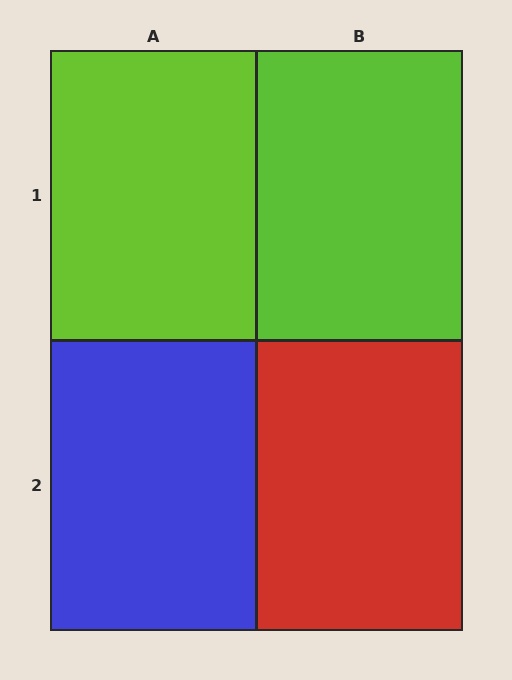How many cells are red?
1 cell is red.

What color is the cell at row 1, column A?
Lime.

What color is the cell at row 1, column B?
Lime.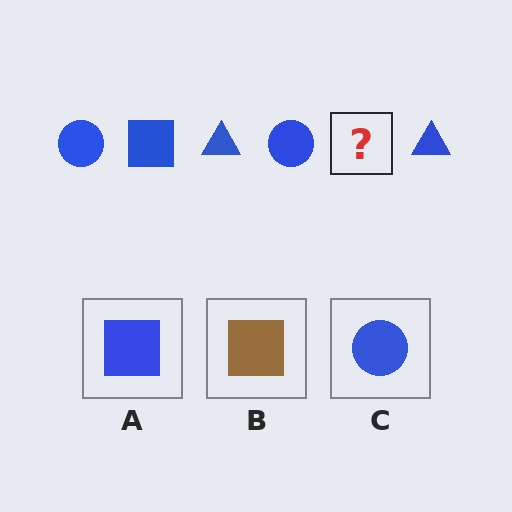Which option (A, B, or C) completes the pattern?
A.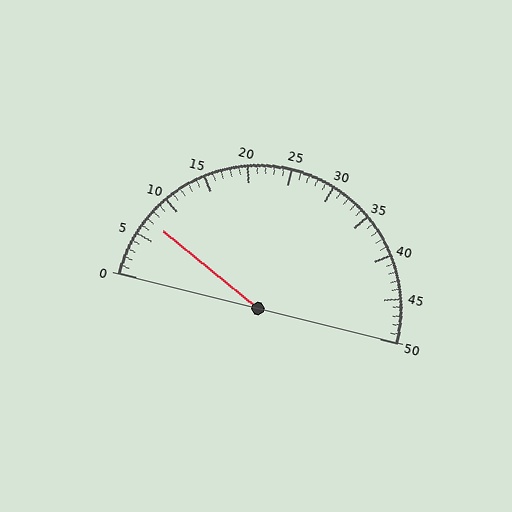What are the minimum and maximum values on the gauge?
The gauge ranges from 0 to 50.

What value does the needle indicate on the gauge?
The needle indicates approximately 7.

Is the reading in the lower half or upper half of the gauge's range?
The reading is in the lower half of the range (0 to 50).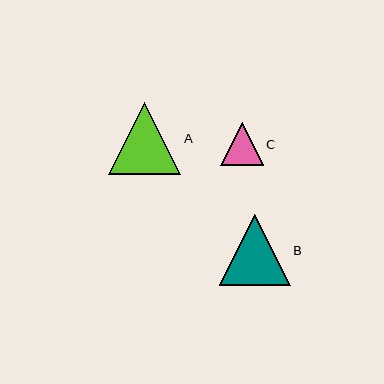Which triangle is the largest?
Triangle A is the largest with a size of approximately 72 pixels.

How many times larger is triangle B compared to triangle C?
Triangle B is approximately 1.7 times the size of triangle C.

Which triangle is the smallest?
Triangle C is the smallest with a size of approximately 43 pixels.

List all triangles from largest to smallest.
From largest to smallest: A, B, C.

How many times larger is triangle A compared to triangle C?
Triangle A is approximately 1.7 times the size of triangle C.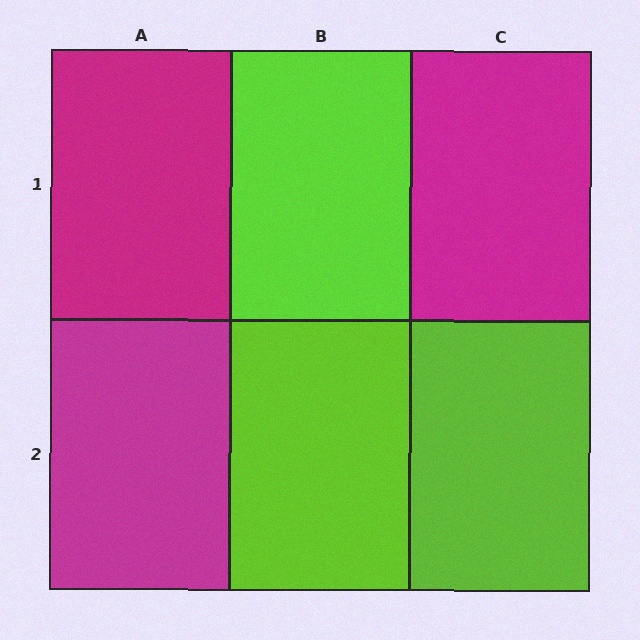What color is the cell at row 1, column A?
Magenta.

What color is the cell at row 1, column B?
Lime.